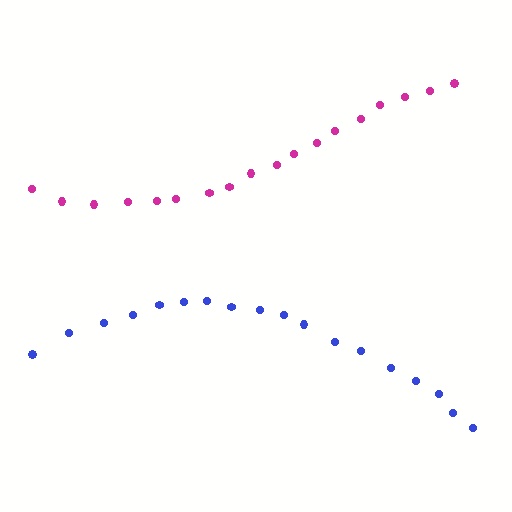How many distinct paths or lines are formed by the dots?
There are 2 distinct paths.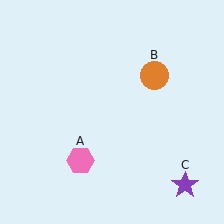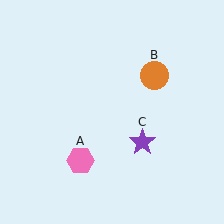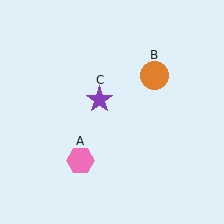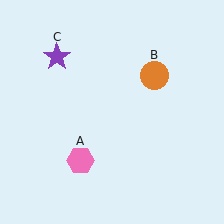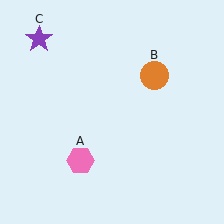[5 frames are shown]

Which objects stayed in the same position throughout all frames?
Pink hexagon (object A) and orange circle (object B) remained stationary.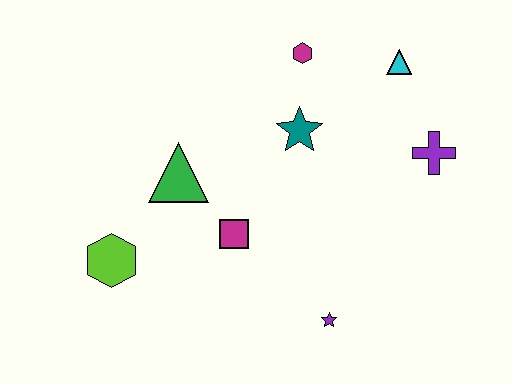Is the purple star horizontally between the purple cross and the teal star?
Yes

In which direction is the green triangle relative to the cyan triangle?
The green triangle is to the left of the cyan triangle.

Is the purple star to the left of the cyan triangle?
Yes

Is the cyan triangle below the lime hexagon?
No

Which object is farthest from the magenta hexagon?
The lime hexagon is farthest from the magenta hexagon.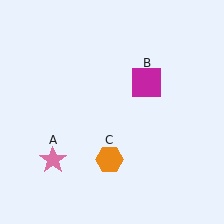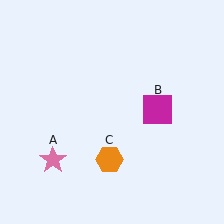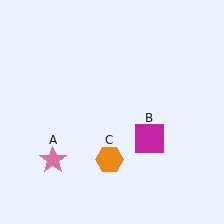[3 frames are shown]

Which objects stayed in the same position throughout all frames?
Pink star (object A) and orange hexagon (object C) remained stationary.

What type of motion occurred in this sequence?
The magenta square (object B) rotated clockwise around the center of the scene.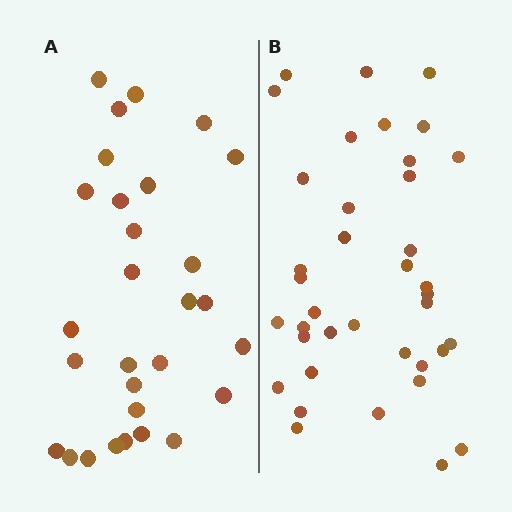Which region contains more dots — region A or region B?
Region B (the right region) has more dots.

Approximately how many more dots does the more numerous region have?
Region B has roughly 8 or so more dots than region A.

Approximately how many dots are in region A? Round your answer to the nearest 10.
About 30 dots. (The exact count is 29, which rounds to 30.)